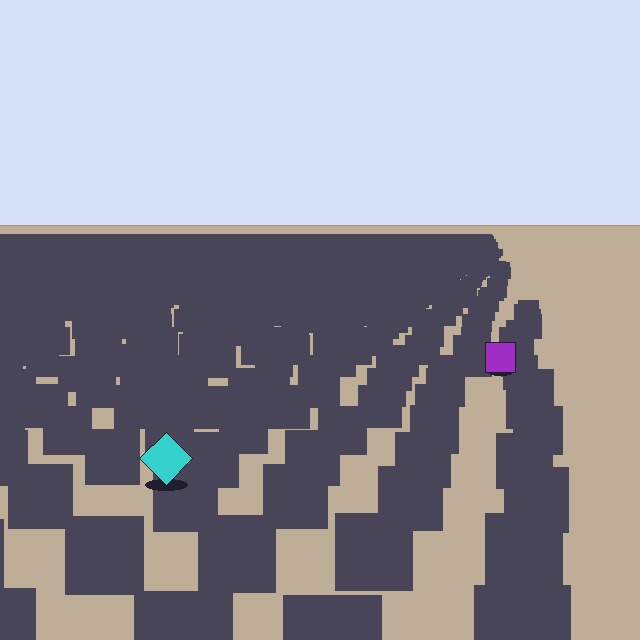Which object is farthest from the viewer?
The purple square is farthest from the viewer. It appears smaller and the ground texture around it is denser.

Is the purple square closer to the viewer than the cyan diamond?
No. The cyan diamond is closer — you can tell from the texture gradient: the ground texture is coarser near it.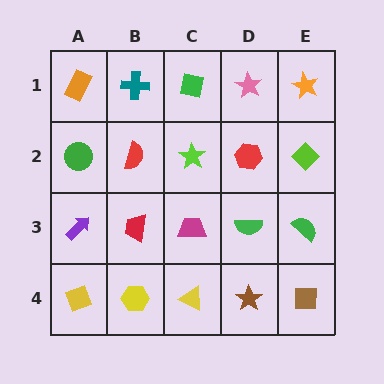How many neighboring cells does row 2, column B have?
4.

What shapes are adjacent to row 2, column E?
An orange star (row 1, column E), a green semicircle (row 3, column E), a red hexagon (row 2, column D).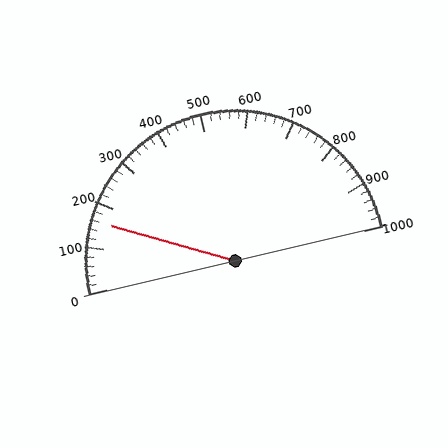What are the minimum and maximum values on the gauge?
The gauge ranges from 0 to 1000.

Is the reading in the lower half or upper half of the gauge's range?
The reading is in the lower half of the range (0 to 1000).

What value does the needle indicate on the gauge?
The needle indicates approximately 160.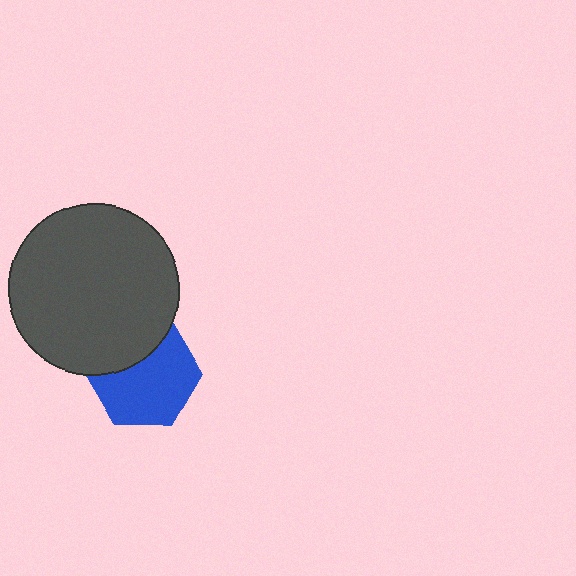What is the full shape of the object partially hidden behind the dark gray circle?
The partially hidden object is a blue hexagon.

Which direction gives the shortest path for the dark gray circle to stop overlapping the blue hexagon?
Moving up gives the shortest separation.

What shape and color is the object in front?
The object in front is a dark gray circle.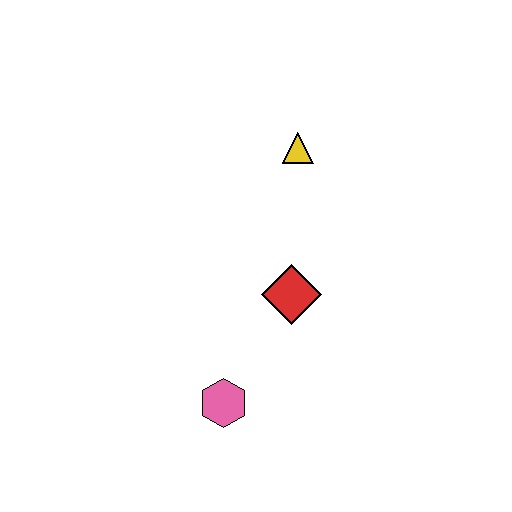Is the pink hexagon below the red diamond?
Yes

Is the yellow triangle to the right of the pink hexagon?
Yes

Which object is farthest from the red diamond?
The yellow triangle is farthest from the red diamond.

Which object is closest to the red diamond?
The pink hexagon is closest to the red diamond.